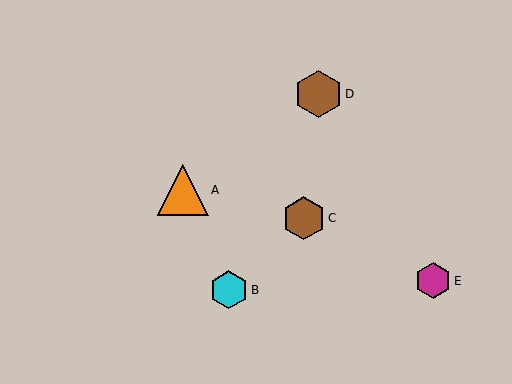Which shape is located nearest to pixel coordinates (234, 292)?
The cyan hexagon (labeled B) at (229, 290) is nearest to that location.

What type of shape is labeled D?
Shape D is a brown hexagon.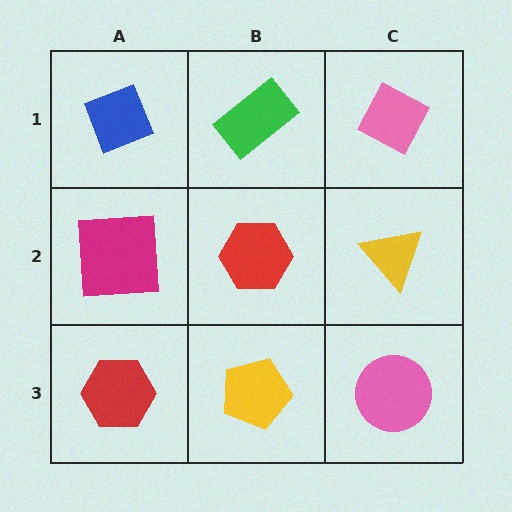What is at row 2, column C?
A yellow triangle.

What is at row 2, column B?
A red hexagon.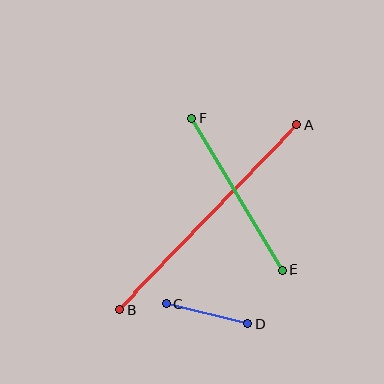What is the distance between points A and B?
The distance is approximately 256 pixels.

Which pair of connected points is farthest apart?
Points A and B are farthest apart.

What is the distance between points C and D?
The distance is approximately 84 pixels.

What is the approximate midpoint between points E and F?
The midpoint is at approximately (237, 194) pixels.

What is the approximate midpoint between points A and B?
The midpoint is at approximately (208, 217) pixels.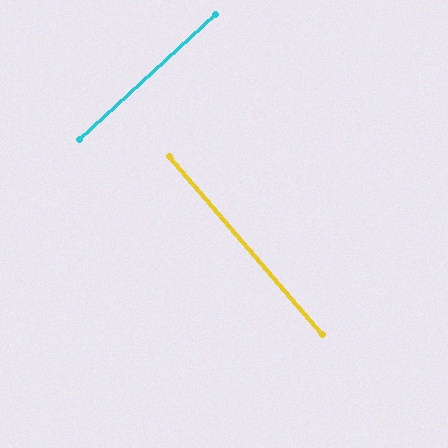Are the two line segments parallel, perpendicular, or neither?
Perpendicular — they meet at approximately 88°.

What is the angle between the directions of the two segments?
Approximately 88 degrees.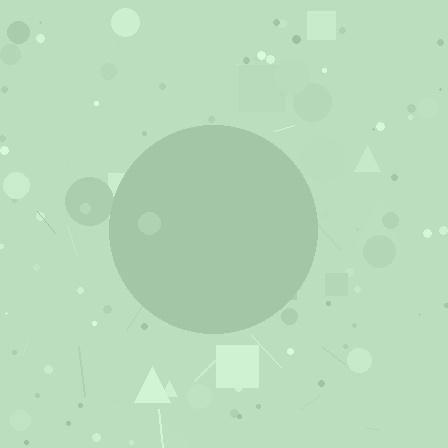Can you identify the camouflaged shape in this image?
The camouflaged shape is a circle.